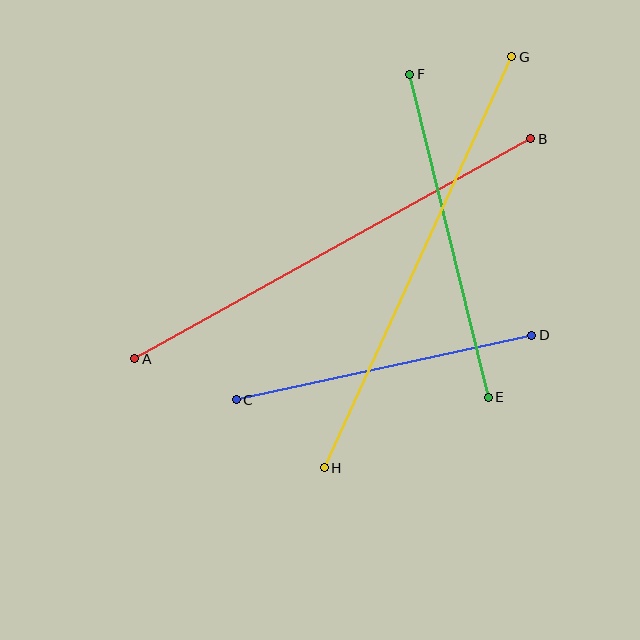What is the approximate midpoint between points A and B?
The midpoint is at approximately (333, 249) pixels.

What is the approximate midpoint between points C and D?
The midpoint is at approximately (384, 368) pixels.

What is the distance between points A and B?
The distance is approximately 453 pixels.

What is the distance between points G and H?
The distance is approximately 452 pixels.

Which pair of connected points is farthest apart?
Points A and B are farthest apart.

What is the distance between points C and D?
The distance is approximately 302 pixels.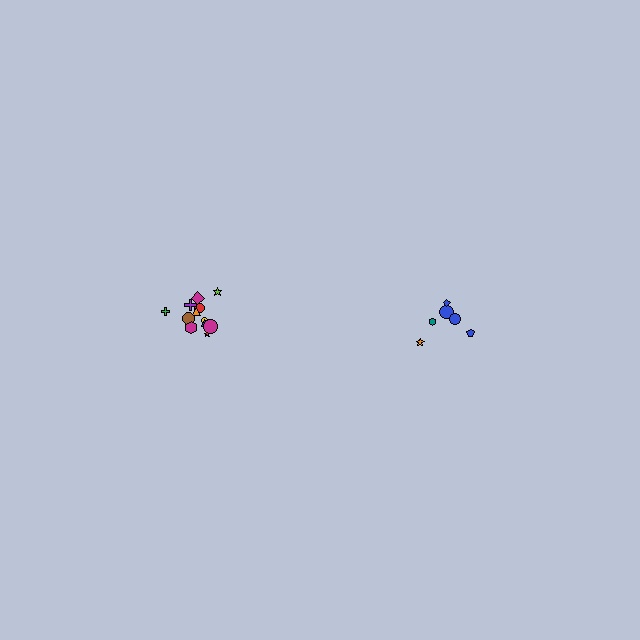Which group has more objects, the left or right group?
The left group.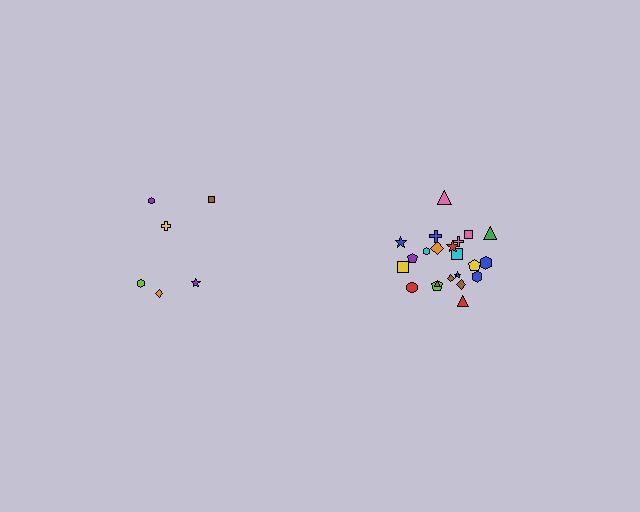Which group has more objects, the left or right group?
The right group.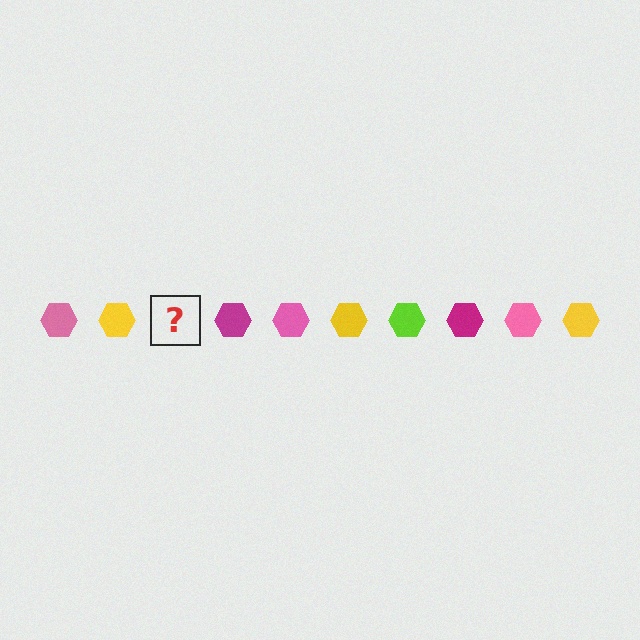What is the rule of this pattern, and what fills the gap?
The rule is that the pattern cycles through pink, yellow, lime, magenta hexagons. The gap should be filled with a lime hexagon.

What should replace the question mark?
The question mark should be replaced with a lime hexagon.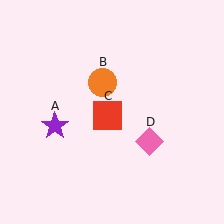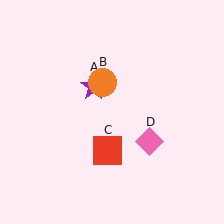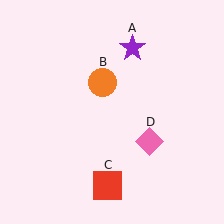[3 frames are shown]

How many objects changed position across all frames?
2 objects changed position: purple star (object A), red square (object C).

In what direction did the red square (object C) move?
The red square (object C) moved down.